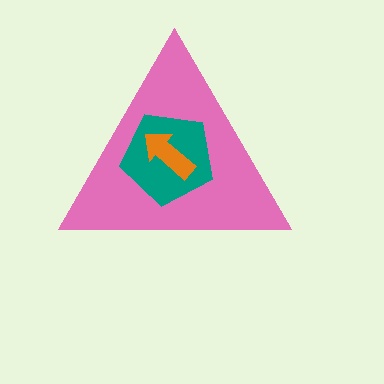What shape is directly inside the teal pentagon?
The orange arrow.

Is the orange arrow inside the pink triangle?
Yes.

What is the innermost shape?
The orange arrow.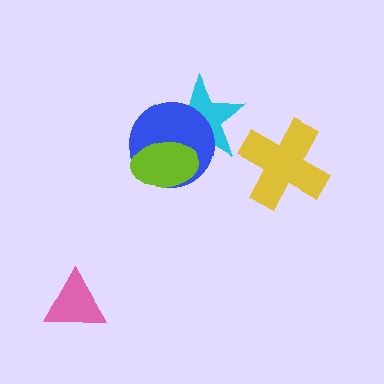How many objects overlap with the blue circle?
2 objects overlap with the blue circle.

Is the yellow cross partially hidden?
No, no other shape covers it.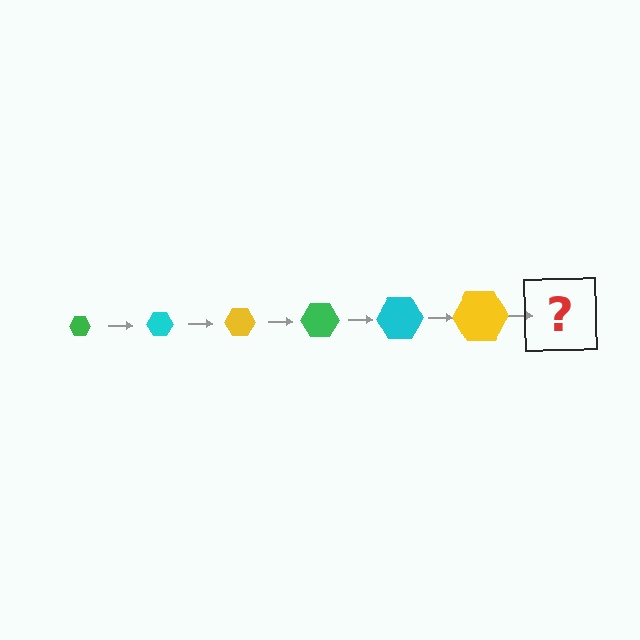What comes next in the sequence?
The next element should be a green hexagon, larger than the previous one.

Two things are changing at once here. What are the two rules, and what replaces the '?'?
The two rules are that the hexagon grows larger each step and the color cycles through green, cyan, and yellow. The '?' should be a green hexagon, larger than the previous one.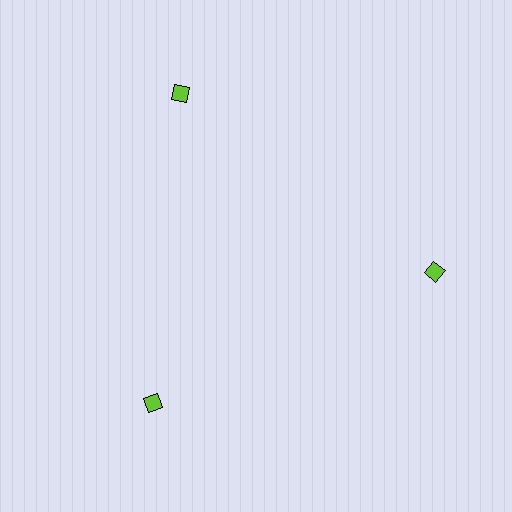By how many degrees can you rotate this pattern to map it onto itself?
The pattern maps onto itself every 120 degrees of rotation.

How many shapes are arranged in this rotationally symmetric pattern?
There are 3 shapes, arranged in 3 groups of 1.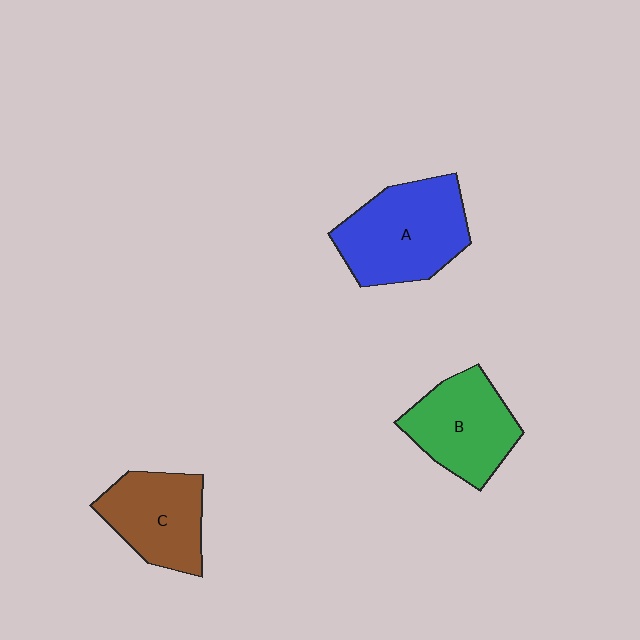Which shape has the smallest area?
Shape C (brown).